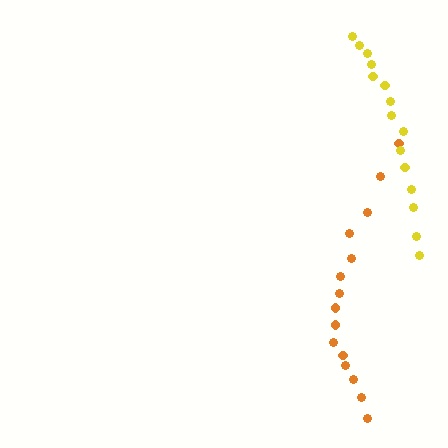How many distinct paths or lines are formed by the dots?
There are 2 distinct paths.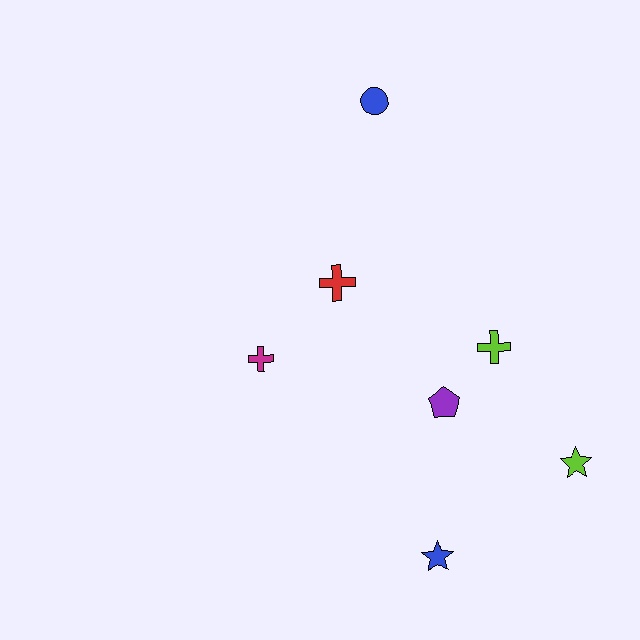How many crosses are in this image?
There are 3 crosses.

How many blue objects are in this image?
There are 2 blue objects.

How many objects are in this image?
There are 7 objects.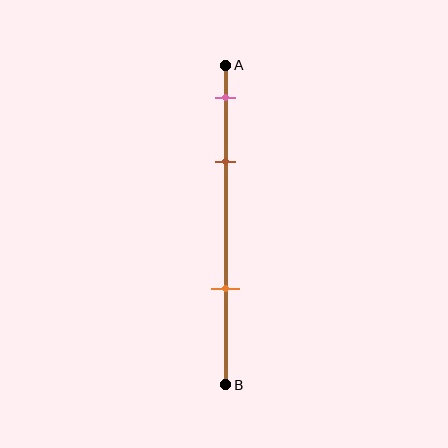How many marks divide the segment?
There are 3 marks dividing the segment.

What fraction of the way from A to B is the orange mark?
The orange mark is approximately 70% (0.7) of the way from A to B.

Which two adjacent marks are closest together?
The pink and brown marks are the closest adjacent pair.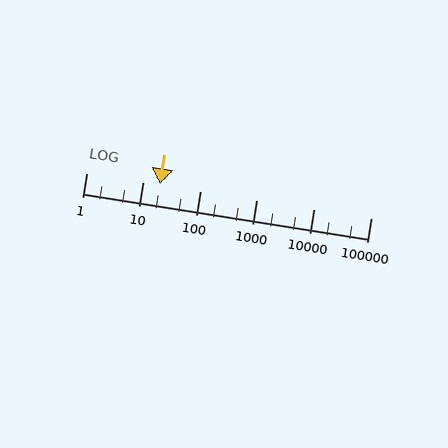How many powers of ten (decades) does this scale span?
The scale spans 5 decades, from 1 to 100000.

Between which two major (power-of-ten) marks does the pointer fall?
The pointer is between 10 and 100.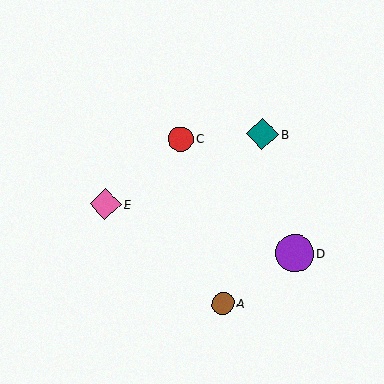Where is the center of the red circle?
The center of the red circle is at (181, 139).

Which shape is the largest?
The purple circle (labeled D) is the largest.